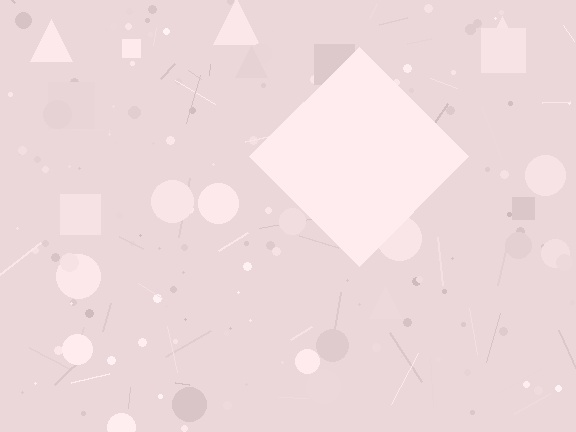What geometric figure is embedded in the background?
A diamond is embedded in the background.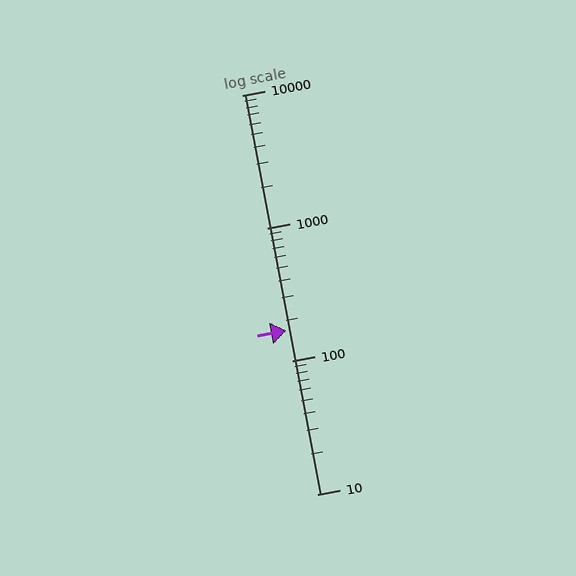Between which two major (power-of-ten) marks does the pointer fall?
The pointer is between 100 and 1000.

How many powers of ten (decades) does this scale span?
The scale spans 3 decades, from 10 to 10000.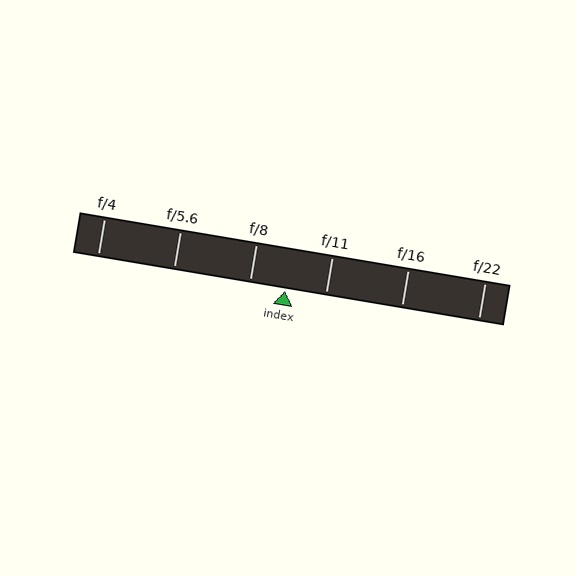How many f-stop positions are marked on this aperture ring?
There are 6 f-stop positions marked.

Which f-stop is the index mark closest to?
The index mark is closest to f/8.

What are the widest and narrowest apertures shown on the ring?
The widest aperture shown is f/4 and the narrowest is f/22.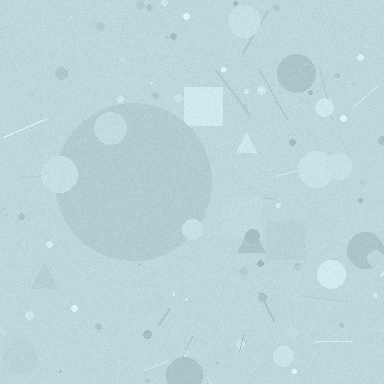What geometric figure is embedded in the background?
A circle is embedded in the background.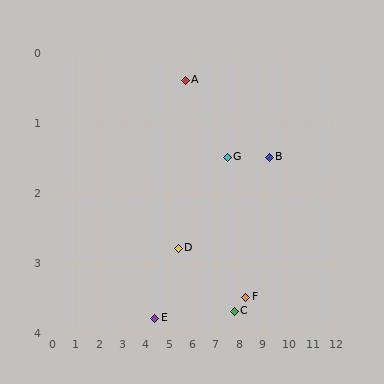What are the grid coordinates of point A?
Point A is at approximately (5.7, 0.4).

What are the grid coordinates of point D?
Point D is at approximately (5.4, 2.8).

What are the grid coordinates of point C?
Point C is at approximately (7.8, 3.7).